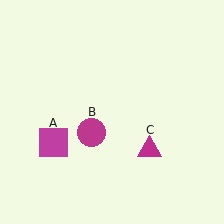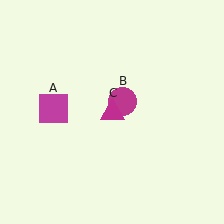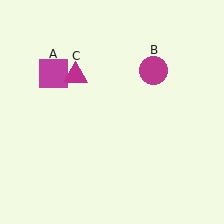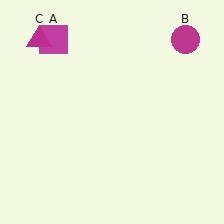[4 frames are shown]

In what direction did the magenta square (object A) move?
The magenta square (object A) moved up.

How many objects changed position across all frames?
3 objects changed position: magenta square (object A), magenta circle (object B), magenta triangle (object C).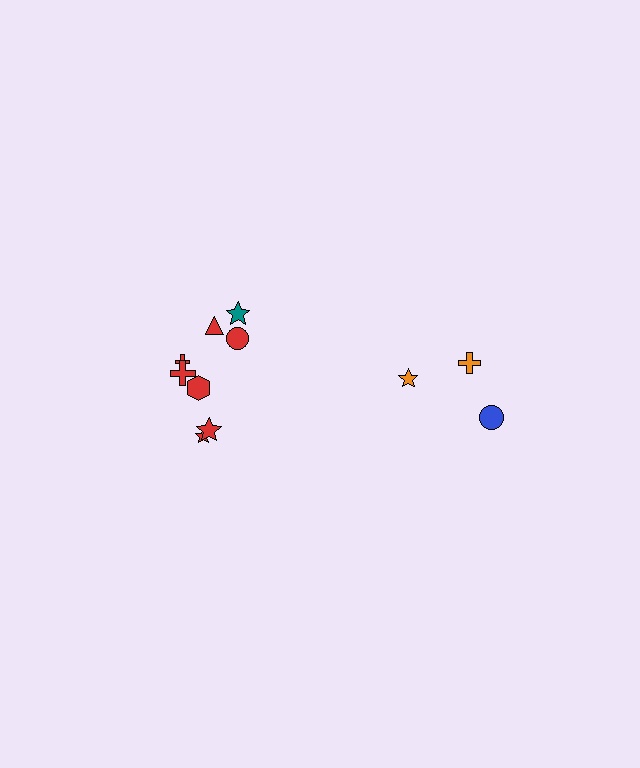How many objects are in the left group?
There are 8 objects.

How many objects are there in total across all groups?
There are 11 objects.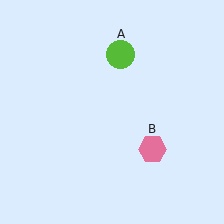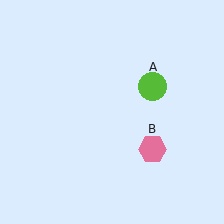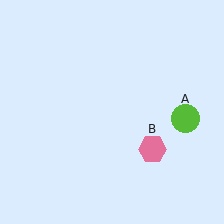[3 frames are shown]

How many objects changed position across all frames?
1 object changed position: lime circle (object A).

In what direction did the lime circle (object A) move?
The lime circle (object A) moved down and to the right.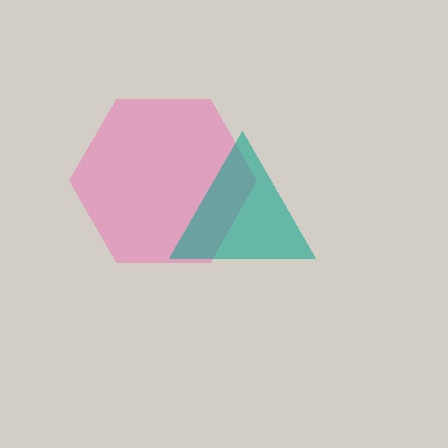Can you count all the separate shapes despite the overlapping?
Yes, there are 2 separate shapes.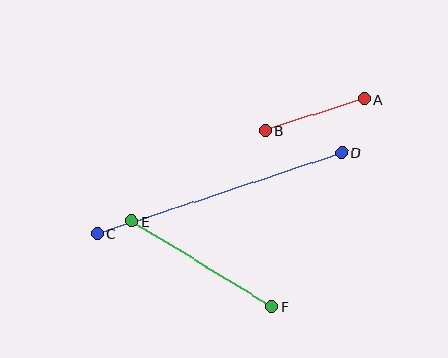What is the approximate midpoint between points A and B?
The midpoint is at approximately (315, 115) pixels.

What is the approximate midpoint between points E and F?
The midpoint is at approximately (202, 264) pixels.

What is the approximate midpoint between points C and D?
The midpoint is at approximately (219, 193) pixels.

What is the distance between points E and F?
The distance is approximately 164 pixels.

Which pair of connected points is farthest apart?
Points C and D are farthest apart.